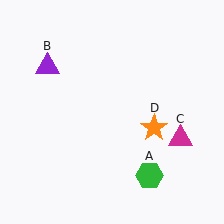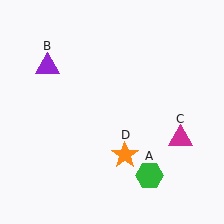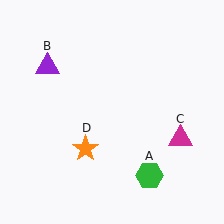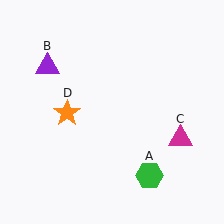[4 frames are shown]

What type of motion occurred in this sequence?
The orange star (object D) rotated clockwise around the center of the scene.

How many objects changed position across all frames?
1 object changed position: orange star (object D).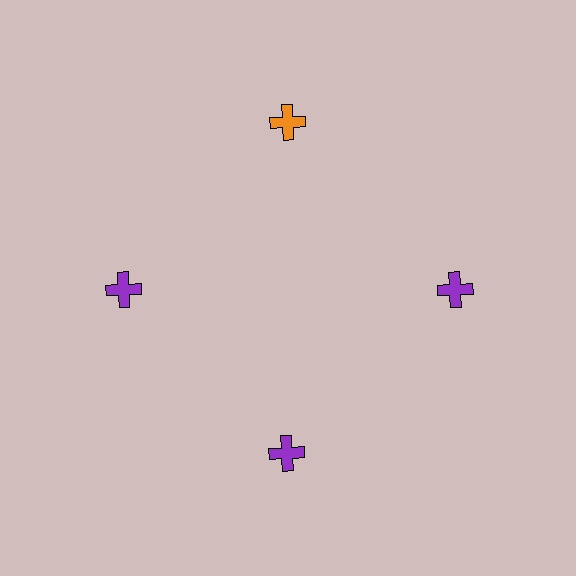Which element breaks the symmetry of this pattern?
The orange cross at roughly the 12 o'clock position breaks the symmetry. All other shapes are purple crosses.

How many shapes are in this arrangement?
There are 4 shapes arranged in a ring pattern.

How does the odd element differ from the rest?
It has a different color: orange instead of purple.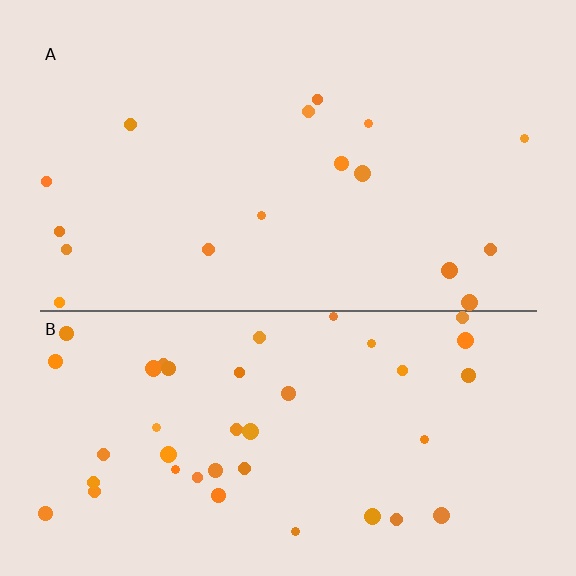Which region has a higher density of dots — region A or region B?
B (the bottom).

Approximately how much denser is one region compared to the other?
Approximately 2.4× — region B over region A.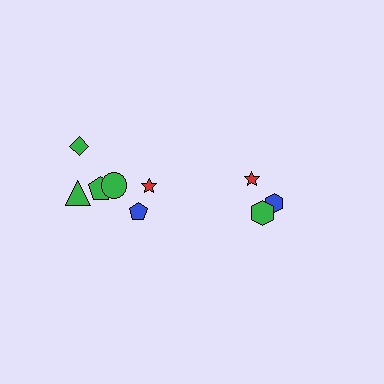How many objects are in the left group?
There are 6 objects.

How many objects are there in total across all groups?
There are 9 objects.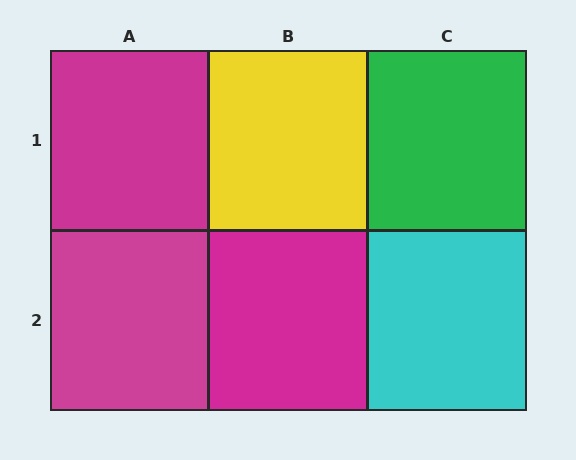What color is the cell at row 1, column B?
Yellow.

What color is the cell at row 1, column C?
Green.